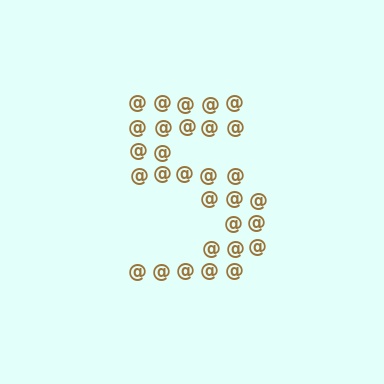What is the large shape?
The large shape is the digit 5.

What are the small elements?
The small elements are at signs.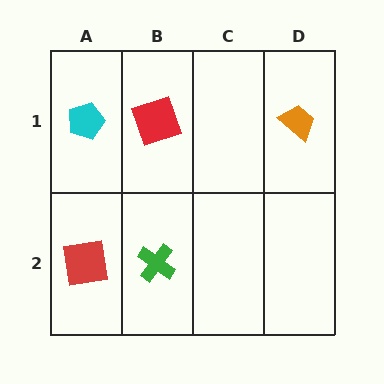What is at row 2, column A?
A red square.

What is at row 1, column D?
An orange trapezoid.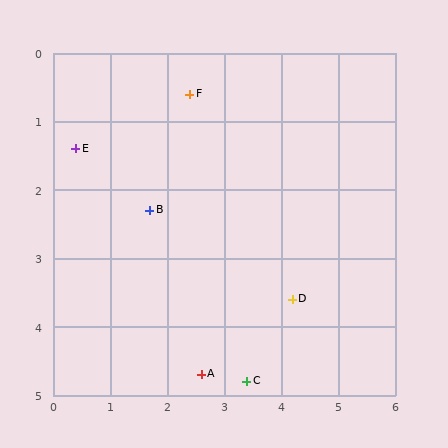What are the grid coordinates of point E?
Point E is at approximately (0.4, 1.4).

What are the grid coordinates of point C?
Point C is at approximately (3.4, 4.8).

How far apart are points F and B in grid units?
Points F and B are about 1.8 grid units apart.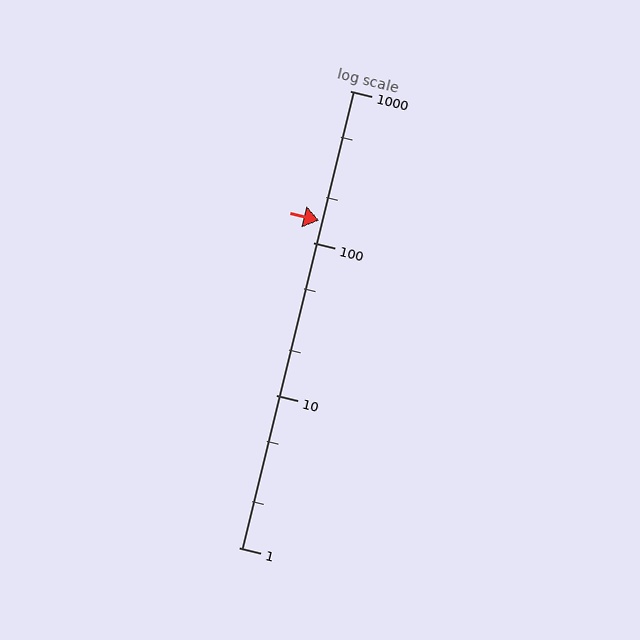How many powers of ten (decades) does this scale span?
The scale spans 3 decades, from 1 to 1000.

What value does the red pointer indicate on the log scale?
The pointer indicates approximately 140.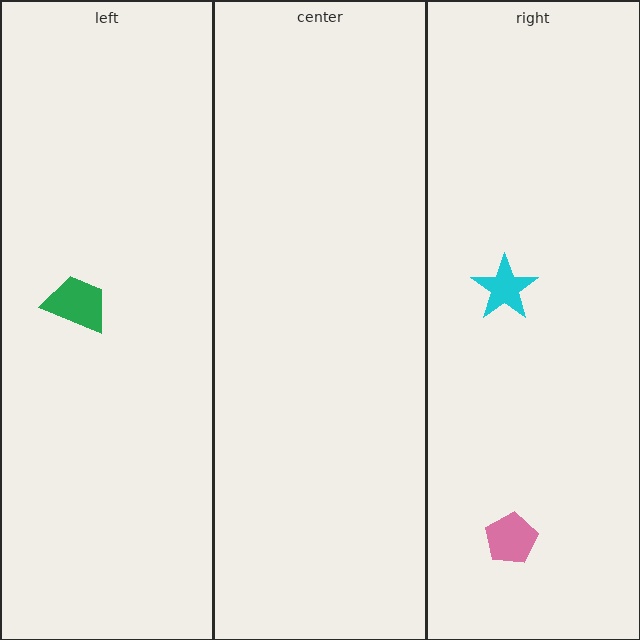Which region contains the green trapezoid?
The left region.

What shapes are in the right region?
The pink pentagon, the cyan star.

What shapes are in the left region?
The green trapezoid.